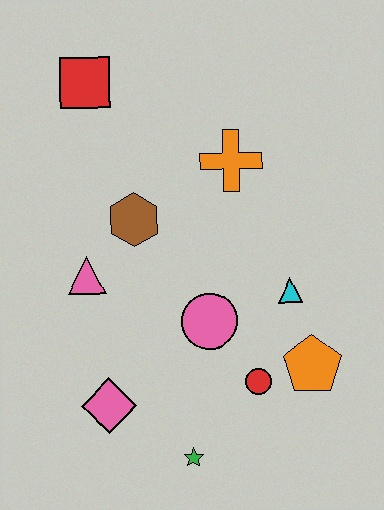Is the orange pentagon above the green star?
Yes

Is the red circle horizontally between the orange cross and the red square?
No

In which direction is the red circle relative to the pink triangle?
The red circle is to the right of the pink triangle.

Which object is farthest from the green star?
The red square is farthest from the green star.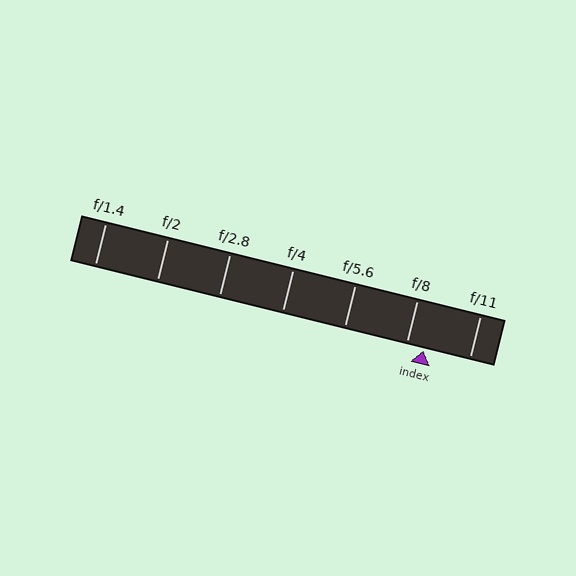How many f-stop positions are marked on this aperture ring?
There are 7 f-stop positions marked.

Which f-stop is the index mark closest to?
The index mark is closest to f/8.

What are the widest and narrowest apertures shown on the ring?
The widest aperture shown is f/1.4 and the narrowest is f/11.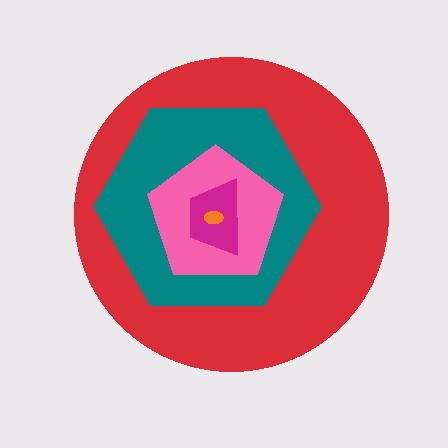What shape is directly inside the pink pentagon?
The magenta trapezoid.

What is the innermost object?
The orange ellipse.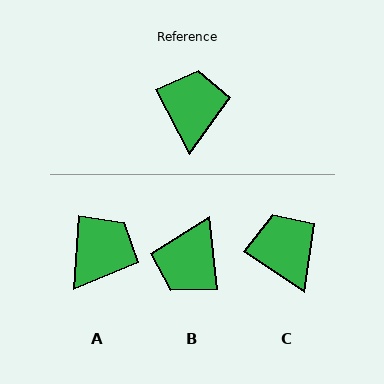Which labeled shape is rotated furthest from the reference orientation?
B, about 158 degrees away.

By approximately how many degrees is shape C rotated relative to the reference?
Approximately 28 degrees counter-clockwise.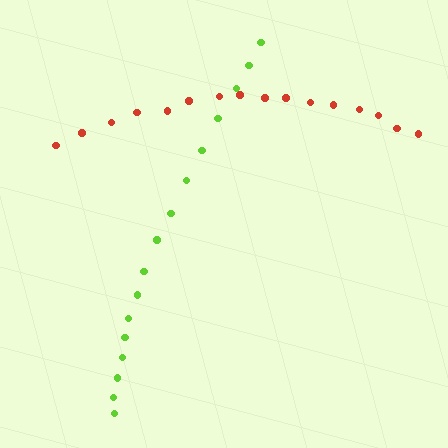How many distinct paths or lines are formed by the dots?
There are 2 distinct paths.